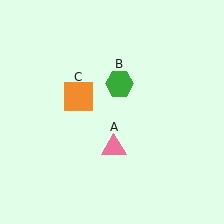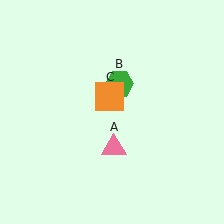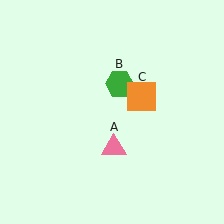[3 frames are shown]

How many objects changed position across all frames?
1 object changed position: orange square (object C).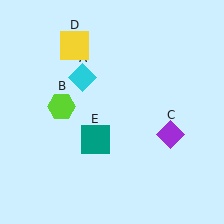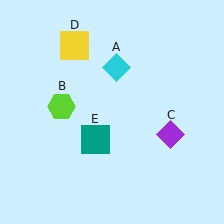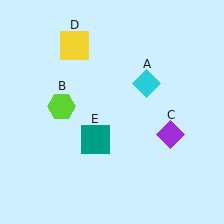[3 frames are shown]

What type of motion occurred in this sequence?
The cyan diamond (object A) rotated clockwise around the center of the scene.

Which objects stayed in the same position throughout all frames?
Lime hexagon (object B) and purple diamond (object C) and yellow square (object D) and teal square (object E) remained stationary.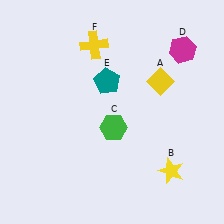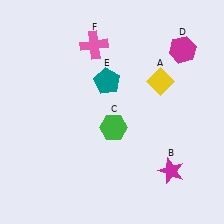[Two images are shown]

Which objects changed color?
B changed from yellow to magenta. F changed from yellow to pink.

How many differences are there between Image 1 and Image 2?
There are 2 differences between the two images.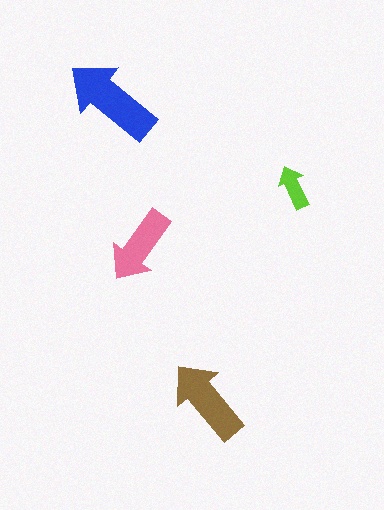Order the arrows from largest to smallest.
the blue one, the brown one, the pink one, the lime one.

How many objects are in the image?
There are 4 objects in the image.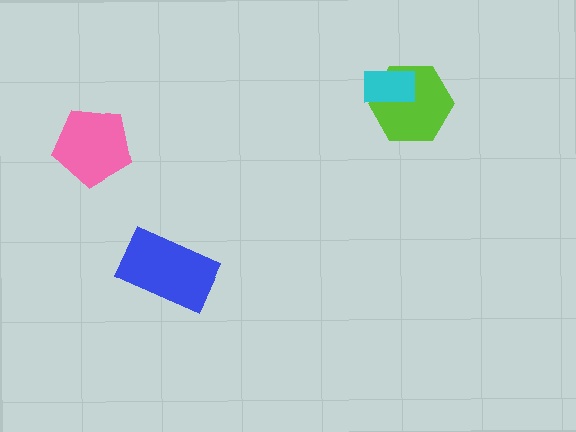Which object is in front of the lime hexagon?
The cyan rectangle is in front of the lime hexagon.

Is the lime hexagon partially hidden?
Yes, it is partially covered by another shape.